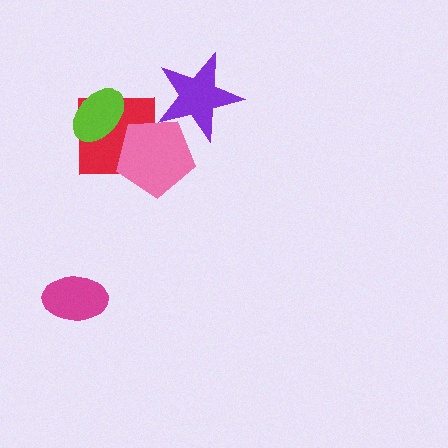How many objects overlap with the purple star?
1 object overlaps with the purple star.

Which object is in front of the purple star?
The pink pentagon is in front of the purple star.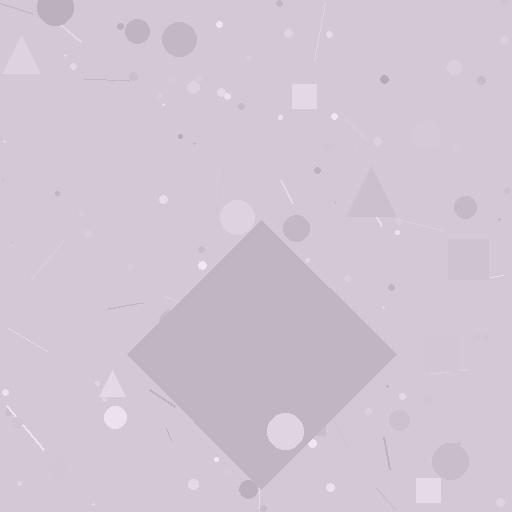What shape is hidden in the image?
A diamond is hidden in the image.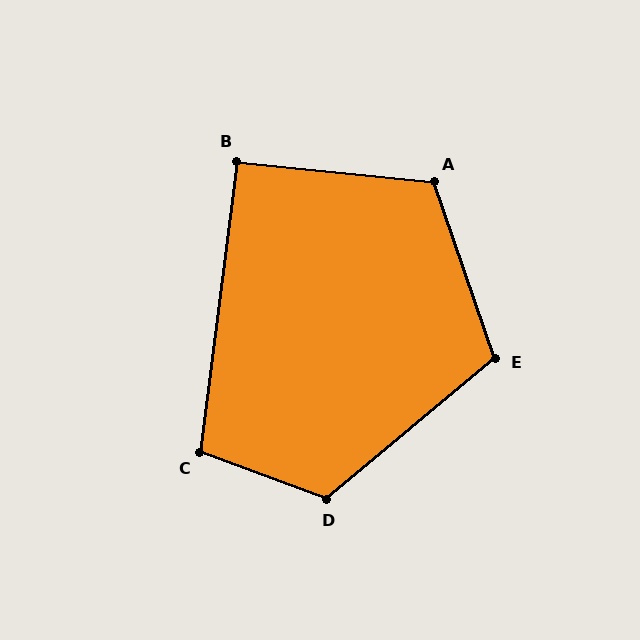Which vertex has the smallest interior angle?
B, at approximately 91 degrees.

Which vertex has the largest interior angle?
D, at approximately 120 degrees.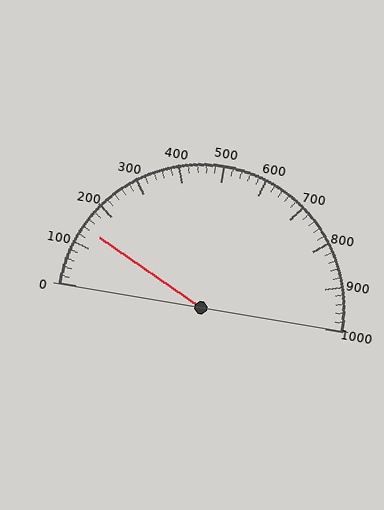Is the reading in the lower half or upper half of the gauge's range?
The reading is in the lower half of the range (0 to 1000).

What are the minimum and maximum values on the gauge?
The gauge ranges from 0 to 1000.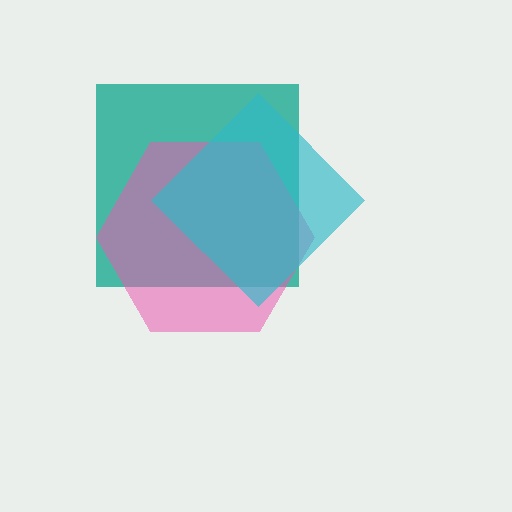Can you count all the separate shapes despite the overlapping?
Yes, there are 3 separate shapes.